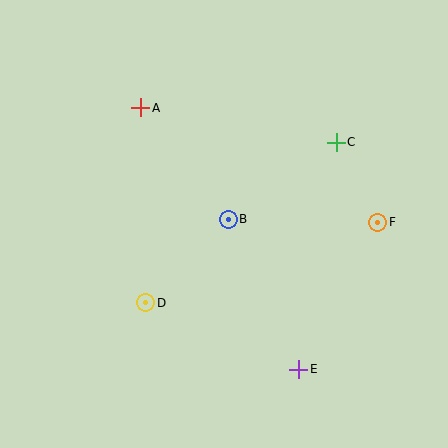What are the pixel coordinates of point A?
Point A is at (141, 108).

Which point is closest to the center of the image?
Point B at (228, 219) is closest to the center.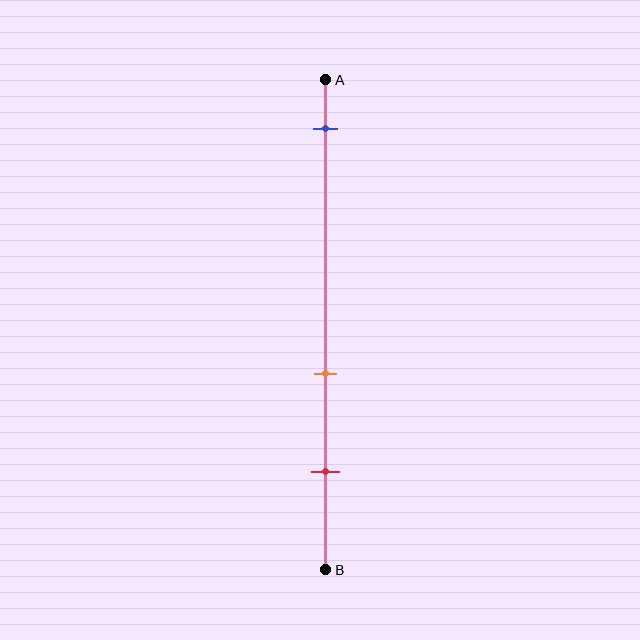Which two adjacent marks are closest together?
The orange and red marks are the closest adjacent pair.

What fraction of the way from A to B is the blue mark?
The blue mark is approximately 10% (0.1) of the way from A to B.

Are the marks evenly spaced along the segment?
No, the marks are not evenly spaced.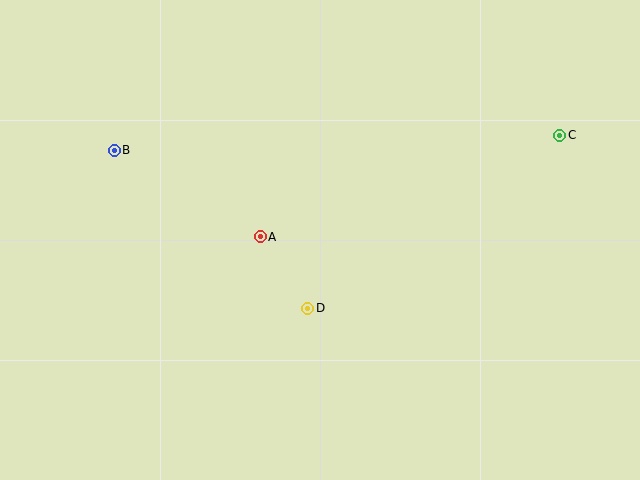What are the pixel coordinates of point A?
Point A is at (260, 237).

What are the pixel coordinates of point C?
Point C is at (560, 135).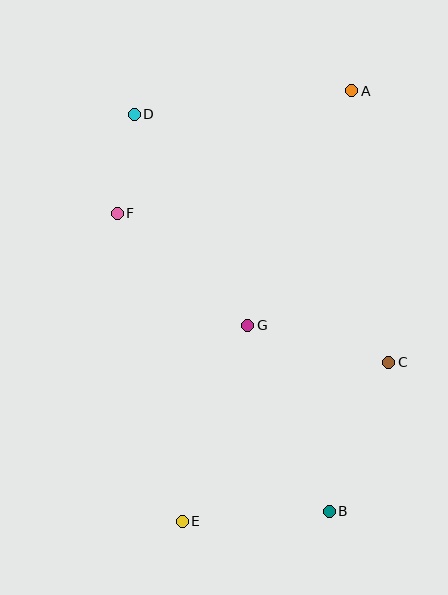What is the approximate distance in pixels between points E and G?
The distance between E and G is approximately 206 pixels.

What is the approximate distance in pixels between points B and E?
The distance between B and E is approximately 147 pixels.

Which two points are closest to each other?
Points D and F are closest to each other.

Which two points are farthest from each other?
Points A and E are farthest from each other.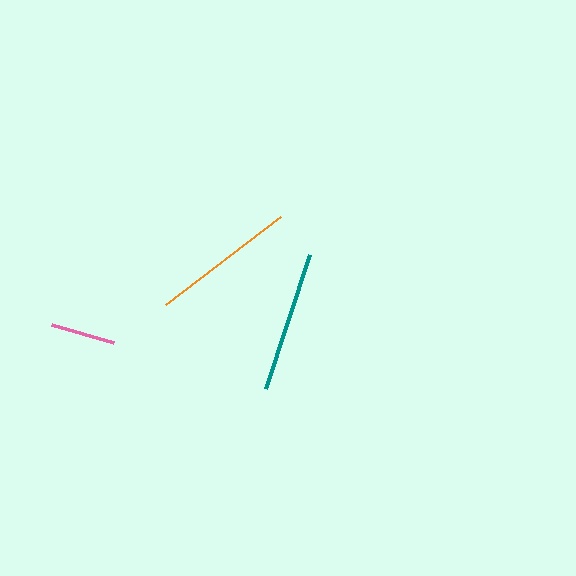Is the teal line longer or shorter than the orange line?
The orange line is longer than the teal line.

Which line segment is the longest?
The orange line is the longest at approximately 145 pixels.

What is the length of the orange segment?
The orange segment is approximately 145 pixels long.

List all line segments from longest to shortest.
From longest to shortest: orange, teal, pink.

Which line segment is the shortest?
The pink line is the shortest at approximately 64 pixels.